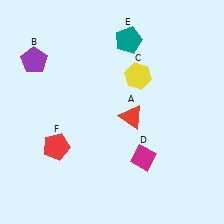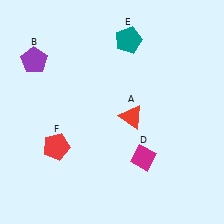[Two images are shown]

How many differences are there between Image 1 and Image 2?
There is 1 difference between the two images.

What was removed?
The yellow hexagon (C) was removed in Image 2.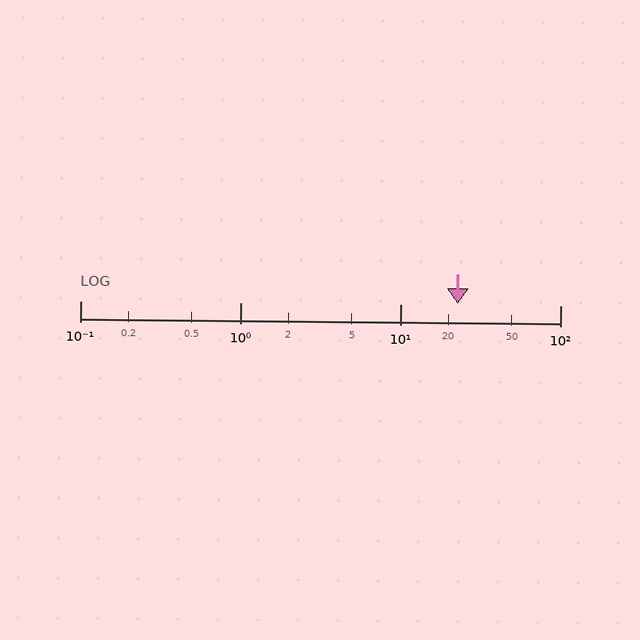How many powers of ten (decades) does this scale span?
The scale spans 3 decades, from 0.1 to 100.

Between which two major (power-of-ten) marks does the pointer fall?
The pointer is between 10 and 100.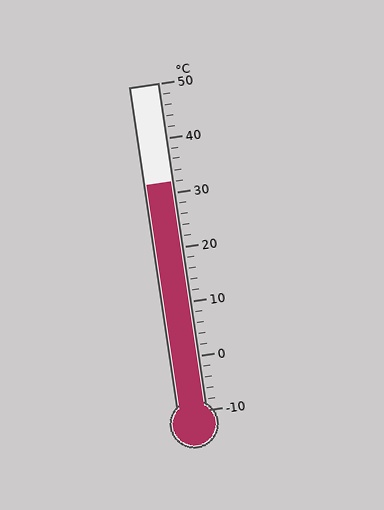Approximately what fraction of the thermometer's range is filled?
The thermometer is filled to approximately 70% of its range.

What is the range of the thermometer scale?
The thermometer scale ranges from -10°C to 50°C.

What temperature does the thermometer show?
The thermometer shows approximately 32°C.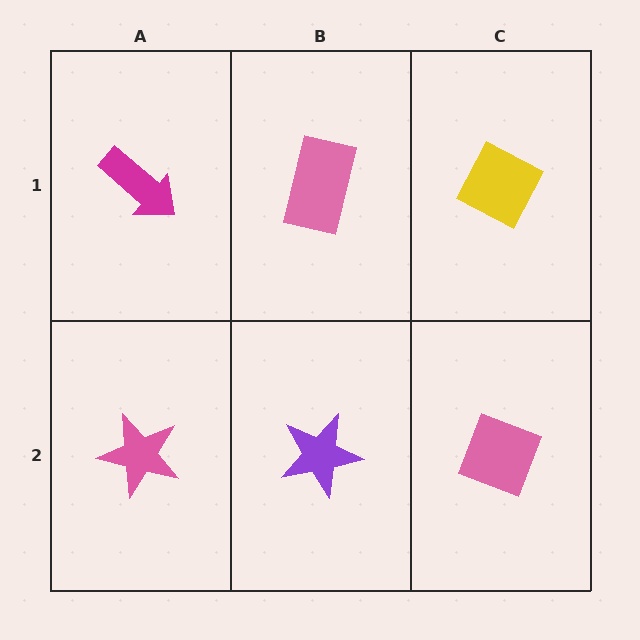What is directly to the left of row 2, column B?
A pink star.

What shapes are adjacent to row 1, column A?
A pink star (row 2, column A), a pink rectangle (row 1, column B).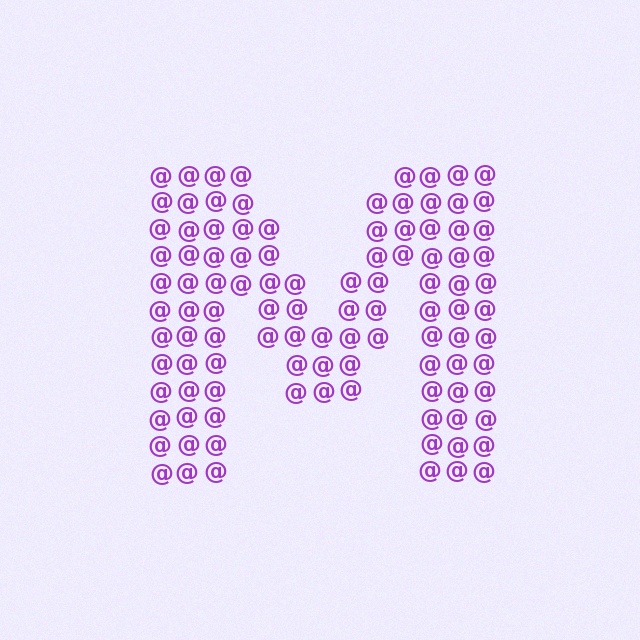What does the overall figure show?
The overall figure shows the letter M.